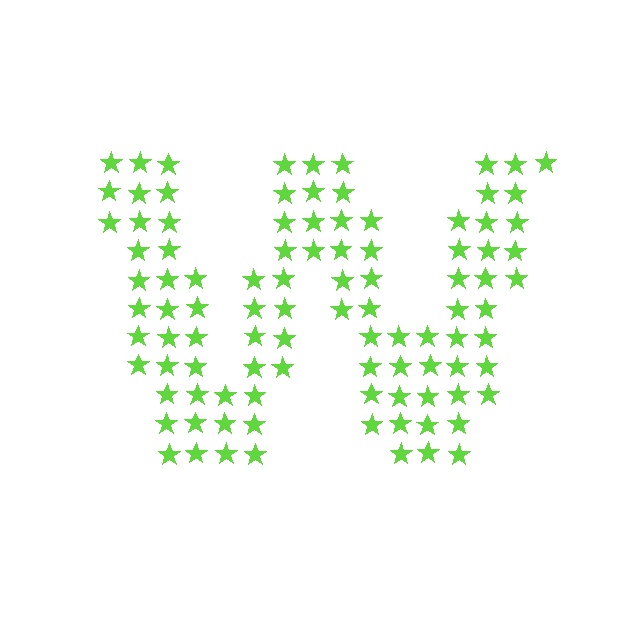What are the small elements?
The small elements are stars.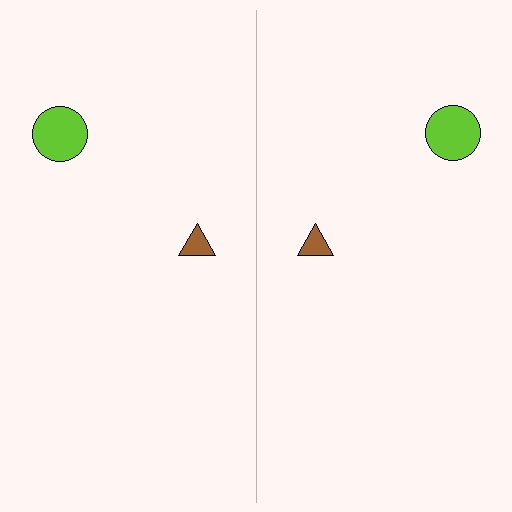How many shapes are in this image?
There are 4 shapes in this image.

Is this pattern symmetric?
Yes, this pattern has bilateral (reflection) symmetry.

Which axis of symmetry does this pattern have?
The pattern has a vertical axis of symmetry running through the center of the image.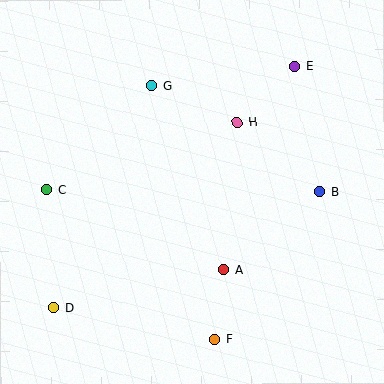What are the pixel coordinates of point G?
Point G is at (152, 86).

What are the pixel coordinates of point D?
Point D is at (54, 308).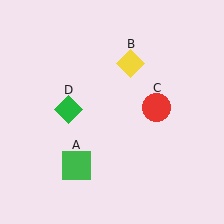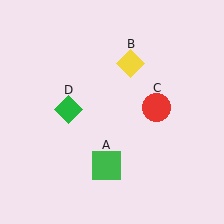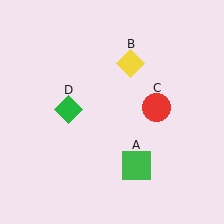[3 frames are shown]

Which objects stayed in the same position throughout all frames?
Yellow diamond (object B) and red circle (object C) and green diamond (object D) remained stationary.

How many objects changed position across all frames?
1 object changed position: green square (object A).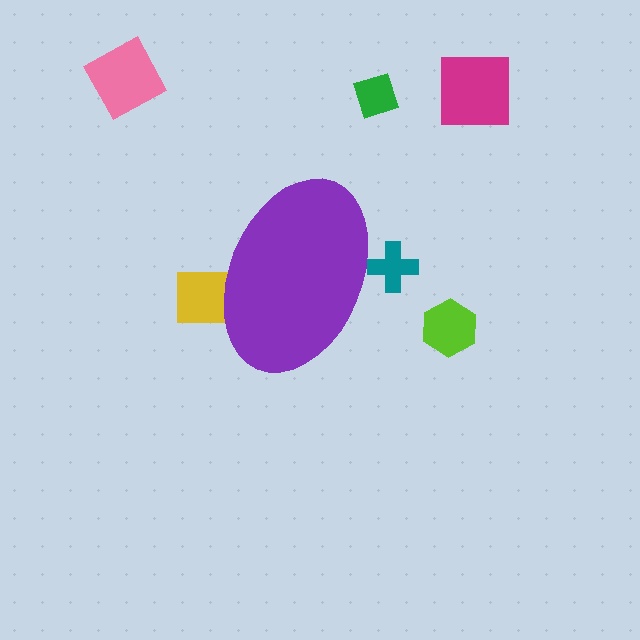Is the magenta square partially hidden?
No, the magenta square is fully visible.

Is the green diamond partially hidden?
No, the green diamond is fully visible.